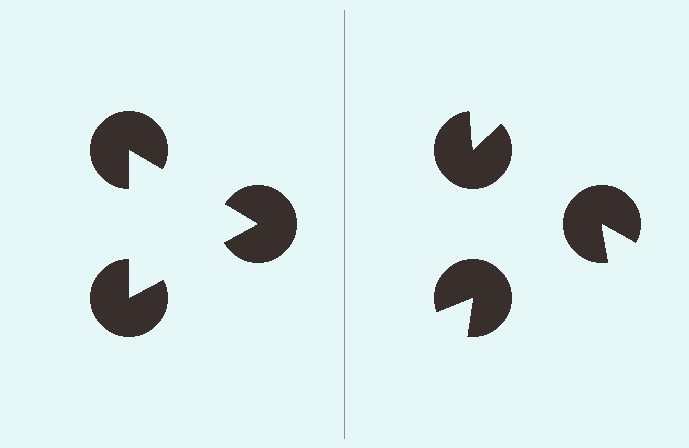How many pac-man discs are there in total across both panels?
6 — 3 on each side.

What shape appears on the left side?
An illusory triangle.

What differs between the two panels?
The pac-man discs are positioned identically on both sides; only the wedge orientations differ. On the left they align to a triangle; on the right they are misaligned.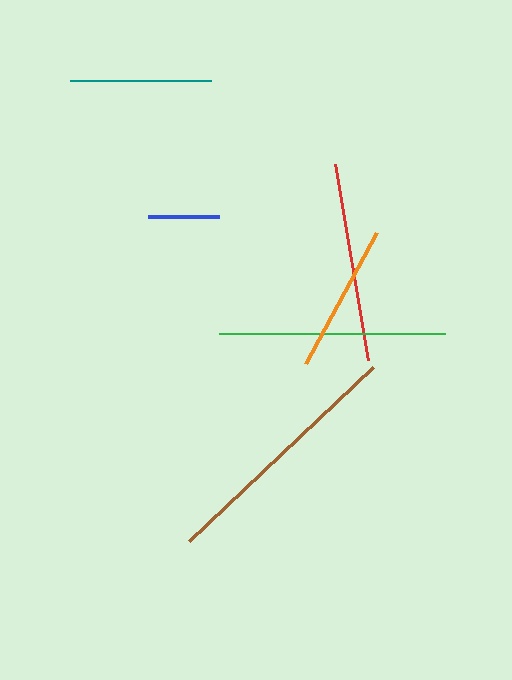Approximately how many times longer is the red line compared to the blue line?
The red line is approximately 2.8 times the length of the blue line.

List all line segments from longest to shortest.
From longest to shortest: brown, green, red, orange, teal, blue.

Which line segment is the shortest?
The blue line is the shortest at approximately 70 pixels.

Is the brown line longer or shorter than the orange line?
The brown line is longer than the orange line.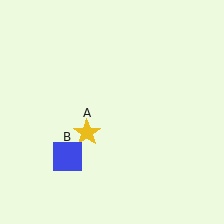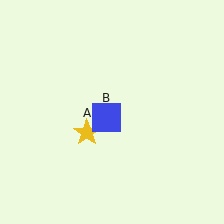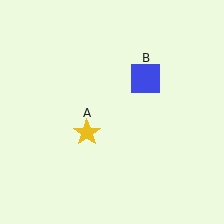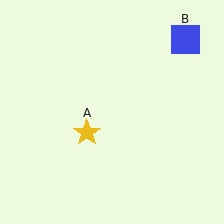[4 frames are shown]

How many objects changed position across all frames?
1 object changed position: blue square (object B).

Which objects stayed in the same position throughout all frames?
Yellow star (object A) remained stationary.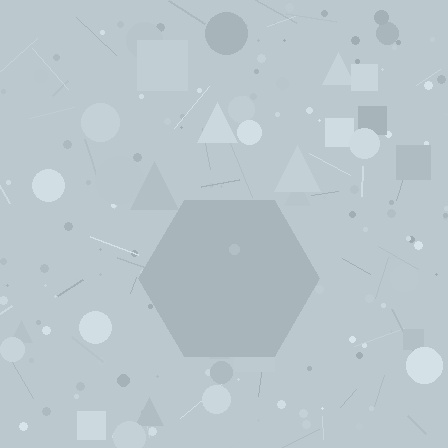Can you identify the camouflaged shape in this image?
The camouflaged shape is a hexagon.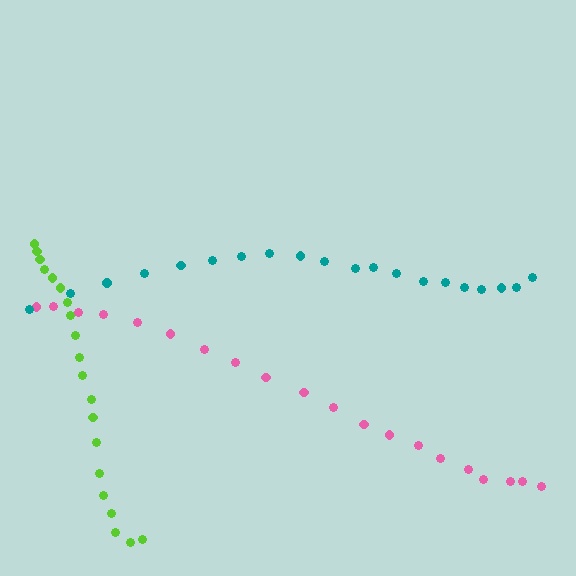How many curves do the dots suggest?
There are 3 distinct paths.